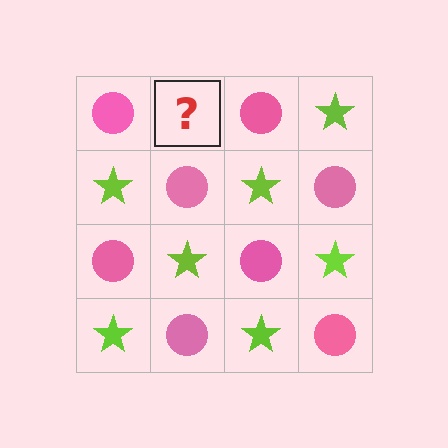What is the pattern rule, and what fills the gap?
The rule is that it alternates pink circle and lime star in a checkerboard pattern. The gap should be filled with a lime star.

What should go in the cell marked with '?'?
The missing cell should contain a lime star.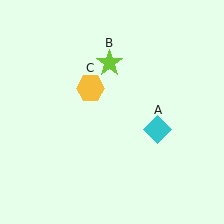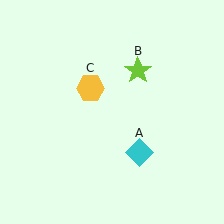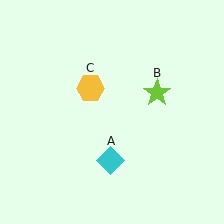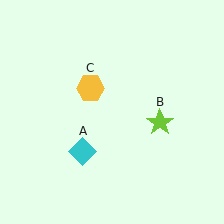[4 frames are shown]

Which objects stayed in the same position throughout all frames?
Yellow hexagon (object C) remained stationary.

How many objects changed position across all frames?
2 objects changed position: cyan diamond (object A), lime star (object B).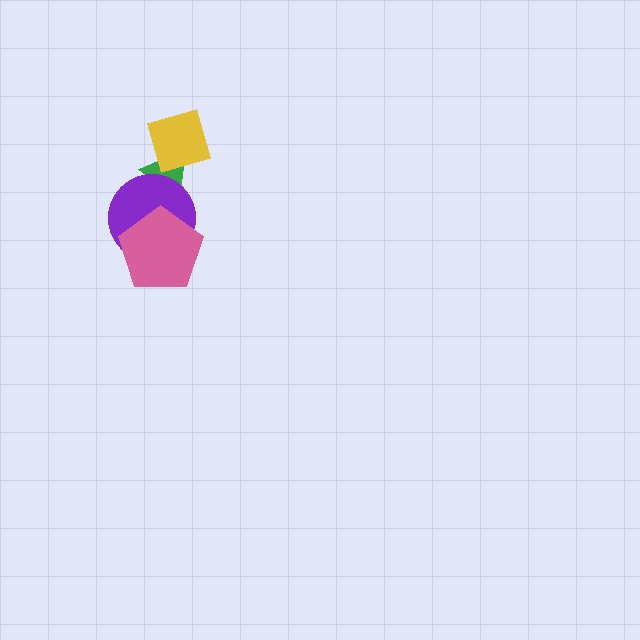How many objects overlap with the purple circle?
2 objects overlap with the purple circle.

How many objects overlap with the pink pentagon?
1 object overlaps with the pink pentagon.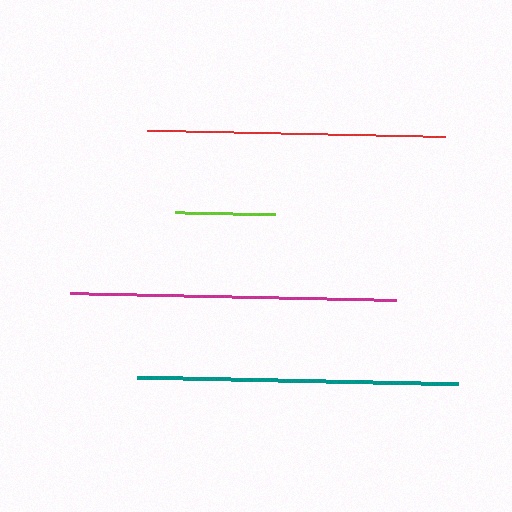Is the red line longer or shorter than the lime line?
The red line is longer than the lime line.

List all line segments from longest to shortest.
From longest to shortest: magenta, teal, red, lime.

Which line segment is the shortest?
The lime line is the shortest at approximately 101 pixels.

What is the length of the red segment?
The red segment is approximately 298 pixels long.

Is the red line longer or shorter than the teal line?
The teal line is longer than the red line.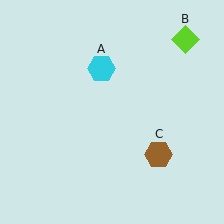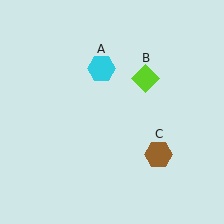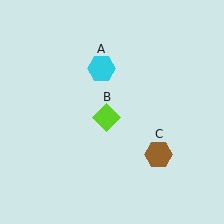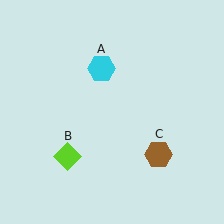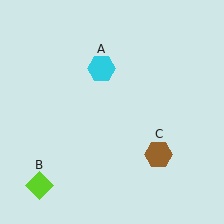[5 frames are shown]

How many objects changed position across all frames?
1 object changed position: lime diamond (object B).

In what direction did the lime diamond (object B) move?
The lime diamond (object B) moved down and to the left.